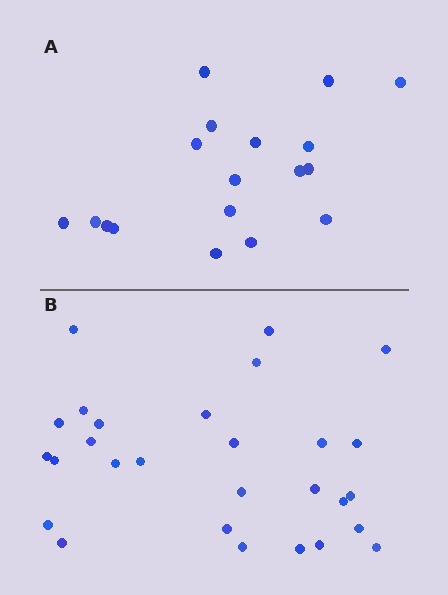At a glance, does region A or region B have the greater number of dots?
Region B (the bottom region) has more dots.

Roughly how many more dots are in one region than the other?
Region B has roughly 10 or so more dots than region A.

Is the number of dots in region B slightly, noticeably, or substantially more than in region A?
Region B has substantially more. The ratio is roughly 1.6 to 1.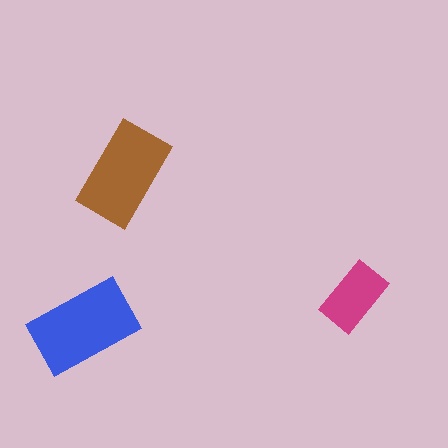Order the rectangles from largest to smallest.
the blue one, the brown one, the magenta one.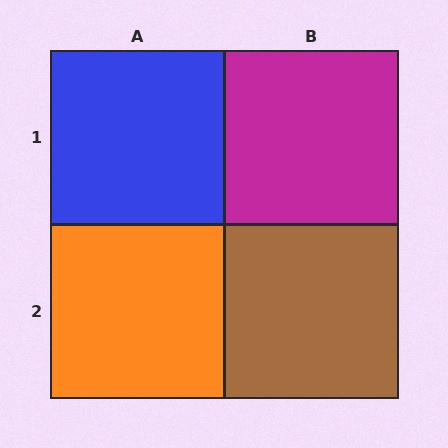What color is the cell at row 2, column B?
Brown.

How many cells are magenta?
1 cell is magenta.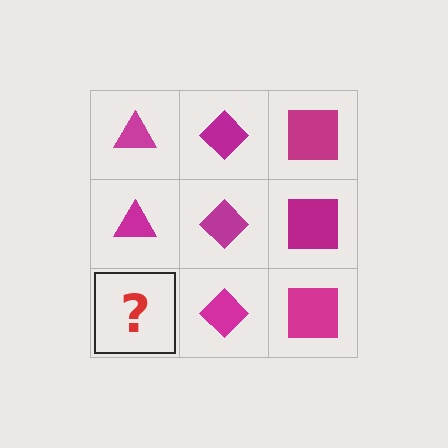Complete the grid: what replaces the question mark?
The question mark should be replaced with a magenta triangle.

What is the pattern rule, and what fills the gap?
The rule is that each column has a consistent shape. The gap should be filled with a magenta triangle.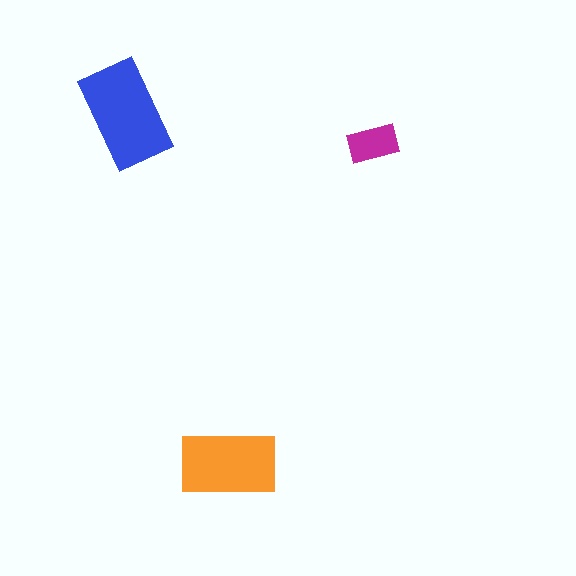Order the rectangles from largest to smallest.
the blue one, the orange one, the magenta one.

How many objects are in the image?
There are 3 objects in the image.